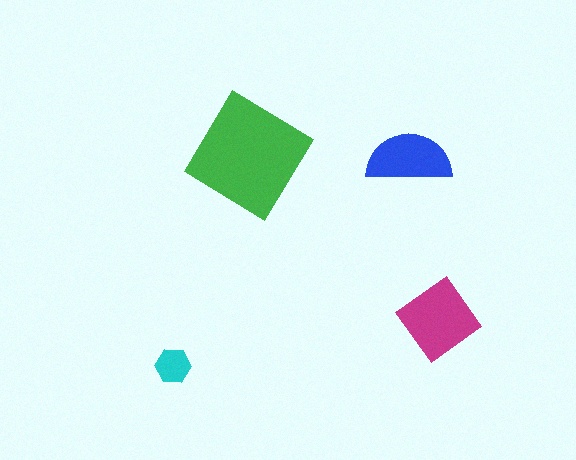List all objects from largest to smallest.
The green diamond, the magenta diamond, the blue semicircle, the cyan hexagon.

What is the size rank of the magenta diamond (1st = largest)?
2nd.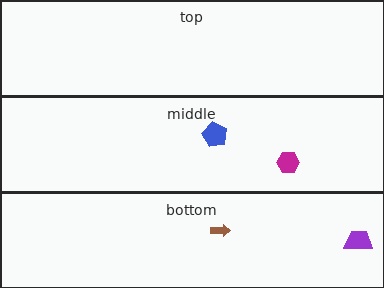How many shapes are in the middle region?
2.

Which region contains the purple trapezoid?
The bottom region.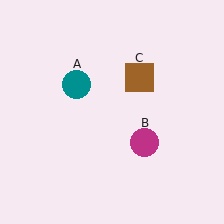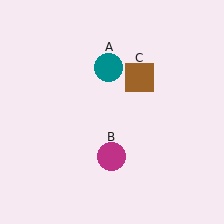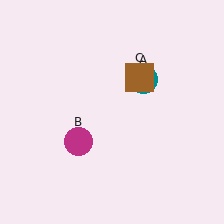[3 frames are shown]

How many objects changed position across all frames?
2 objects changed position: teal circle (object A), magenta circle (object B).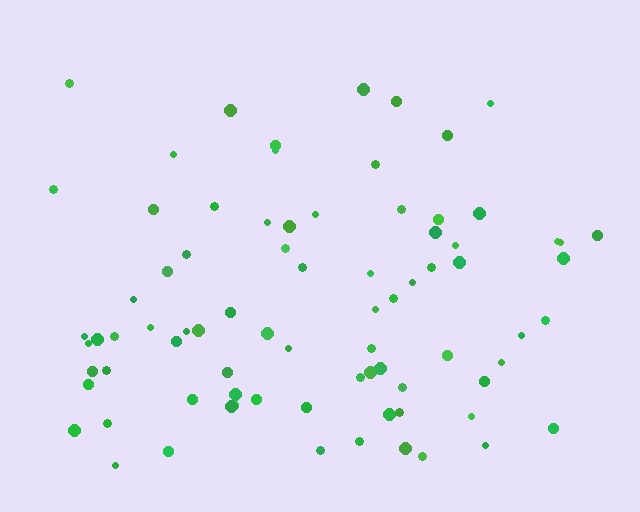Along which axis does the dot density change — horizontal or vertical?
Vertical.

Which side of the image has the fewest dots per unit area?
The top.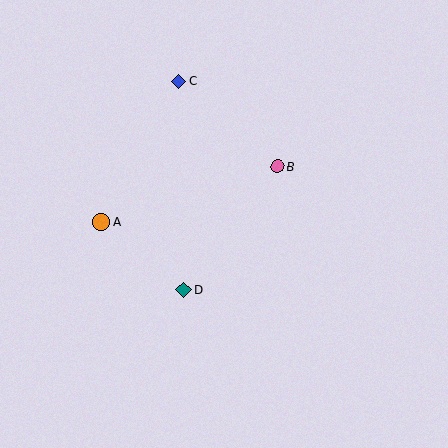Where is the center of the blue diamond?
The center of the blue diamond is at (179, 81).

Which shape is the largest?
The orange circle (labeled A) is the largest.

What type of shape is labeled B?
Shape B is a pink circle.